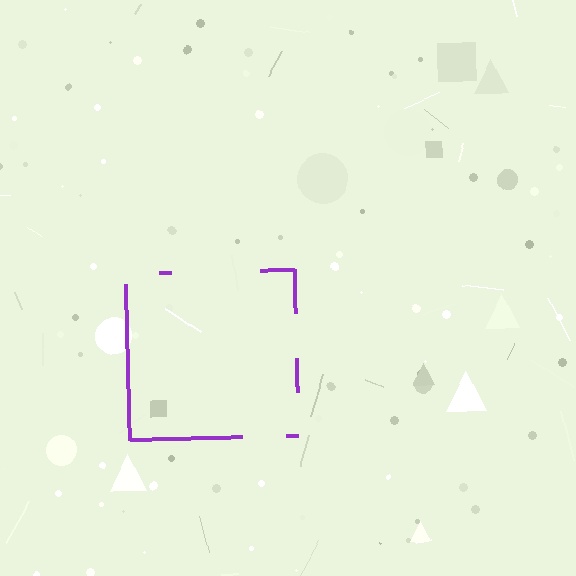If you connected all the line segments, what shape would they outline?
They would outline a square.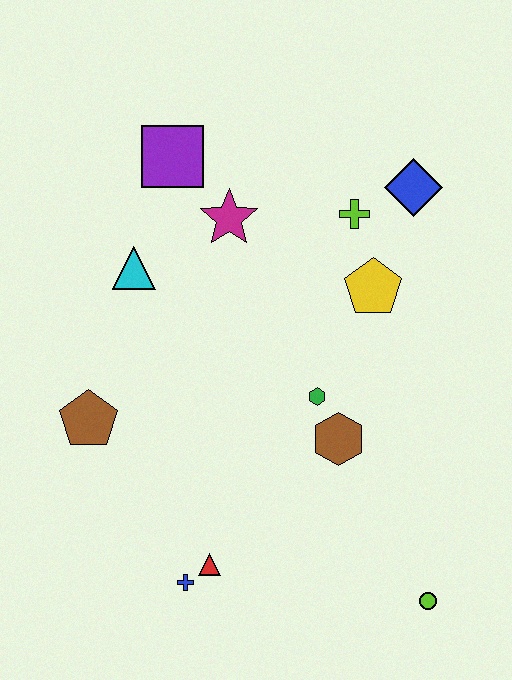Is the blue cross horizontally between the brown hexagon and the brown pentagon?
Yes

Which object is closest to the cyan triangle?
The magenta star is closest to the cyan triangle.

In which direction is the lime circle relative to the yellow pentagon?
The lime circle is below the yellow pentagon.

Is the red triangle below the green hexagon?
Yes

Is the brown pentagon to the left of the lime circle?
Yes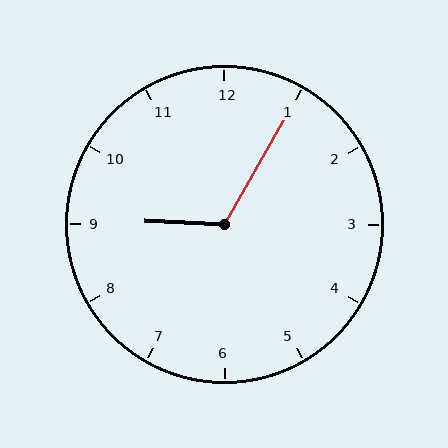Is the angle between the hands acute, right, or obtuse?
It is obtuse.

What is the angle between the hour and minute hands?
Approximately 118 degrees.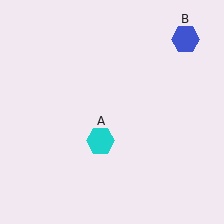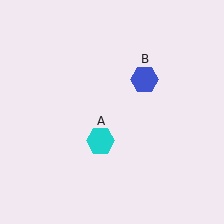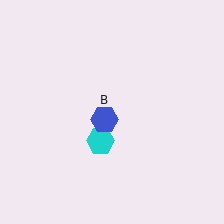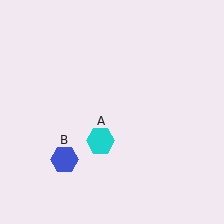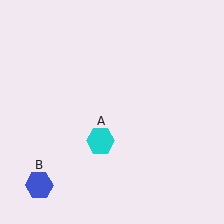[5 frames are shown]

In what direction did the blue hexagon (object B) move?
The blue hexagon (object B) moved down and to the left.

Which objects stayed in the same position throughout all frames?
Cyan hexagon (object A) remained stationary.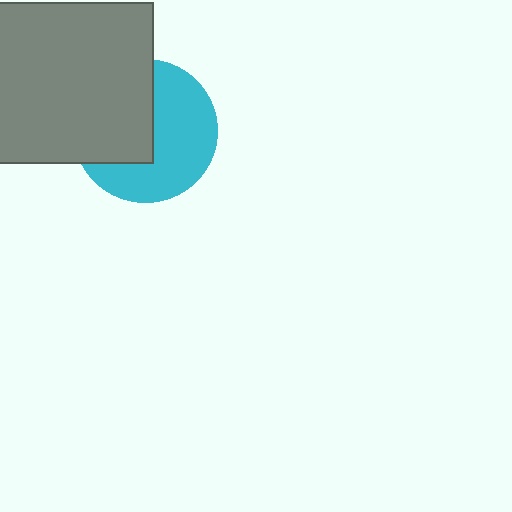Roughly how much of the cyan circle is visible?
About half of it is visible (roughly 56%).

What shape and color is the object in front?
The object in front is a gray square.